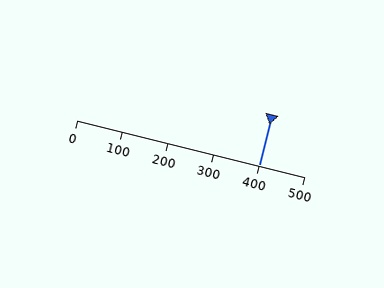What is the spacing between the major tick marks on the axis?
The major ticks are spaced 100 apart.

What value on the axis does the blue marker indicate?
The marker indicates approximately 400.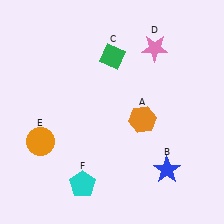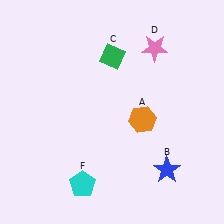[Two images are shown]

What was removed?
The orange circle (E) was removed in Image 2.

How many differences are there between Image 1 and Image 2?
There is 1 difference between the two images.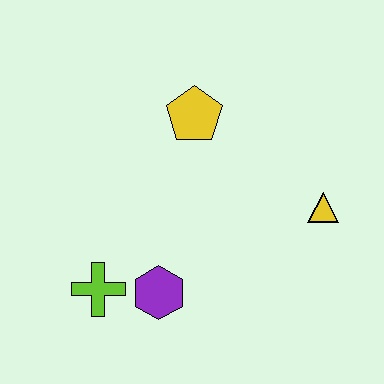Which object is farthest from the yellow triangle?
The lime cross is farthest from the yellow triangle.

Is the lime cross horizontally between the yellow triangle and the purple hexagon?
No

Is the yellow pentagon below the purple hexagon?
No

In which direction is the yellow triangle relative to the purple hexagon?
The yellow triangle is to the right of the purple hexagon.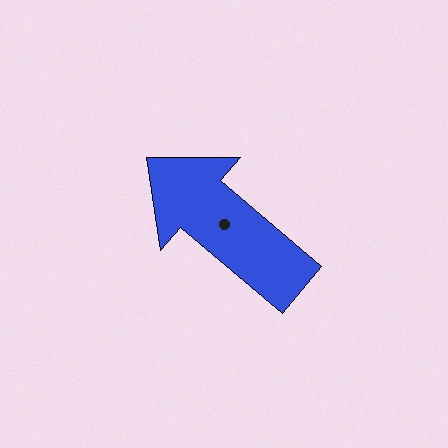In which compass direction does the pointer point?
Northwest.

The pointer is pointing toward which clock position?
Roughly 10 o'clock.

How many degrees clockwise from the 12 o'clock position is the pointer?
Approximately 310 degrees.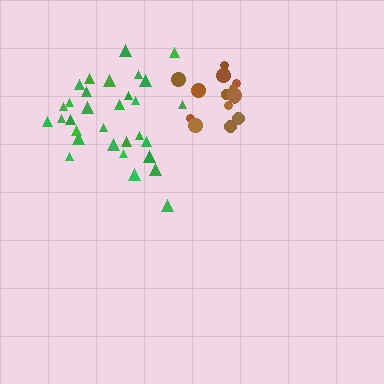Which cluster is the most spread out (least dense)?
Green.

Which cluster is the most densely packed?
Brown.